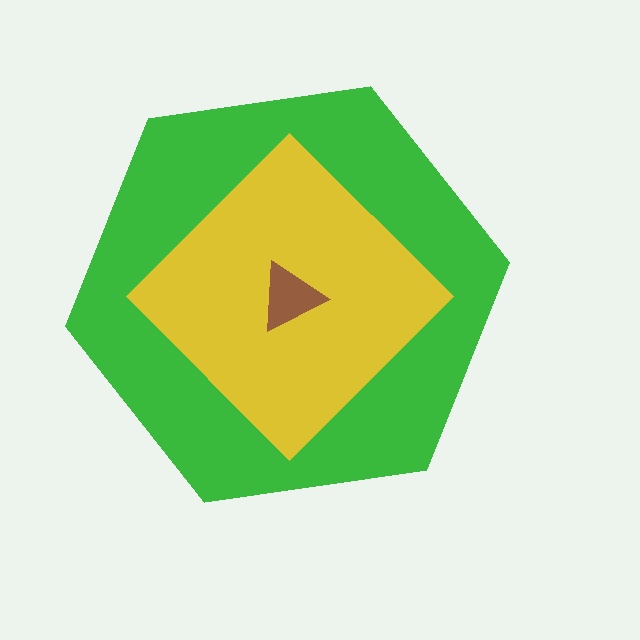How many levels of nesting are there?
3.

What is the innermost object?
The brown triangle.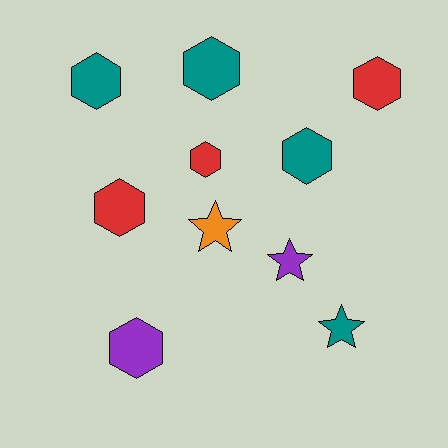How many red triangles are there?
There are no red triangles.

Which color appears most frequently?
Teal, with 4 objects.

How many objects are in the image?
There are 10 objects.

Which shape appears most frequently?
Hexagon, with 7 objects.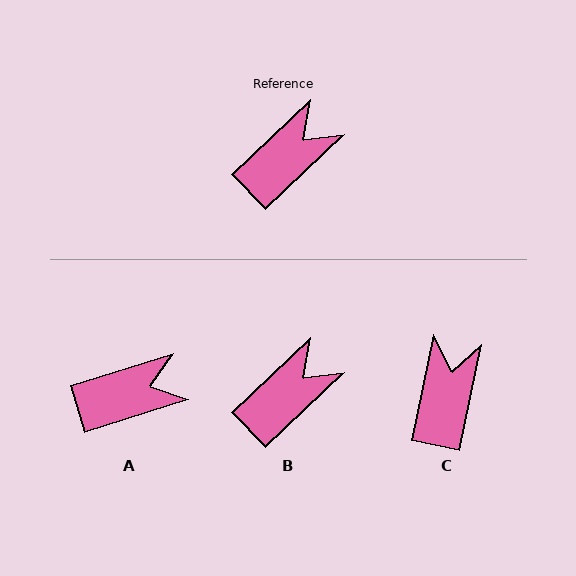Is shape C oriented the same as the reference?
No, it is off by about 34 degrees.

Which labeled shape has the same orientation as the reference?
B.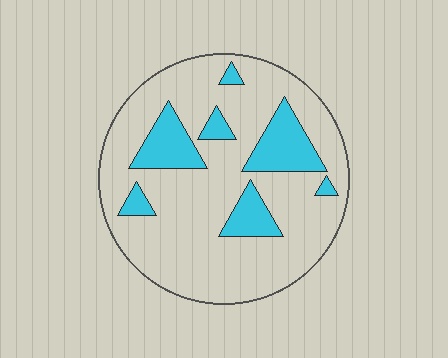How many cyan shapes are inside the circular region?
7.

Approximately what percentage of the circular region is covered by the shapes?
Approximately 20%.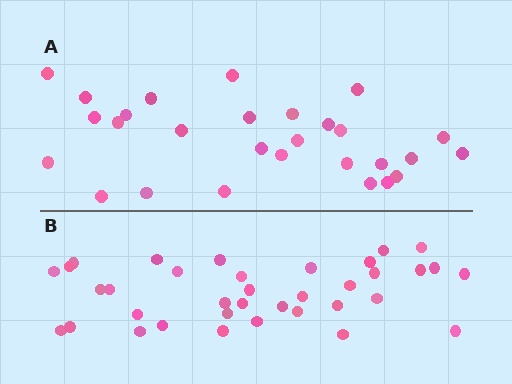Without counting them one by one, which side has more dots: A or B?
Region B (the bottom region) has more dots.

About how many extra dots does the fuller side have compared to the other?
Region B has roughly 8 or so more dots than region A.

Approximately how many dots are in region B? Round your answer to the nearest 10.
About 40 dots. (The exact count is 36, which rounds to 40.)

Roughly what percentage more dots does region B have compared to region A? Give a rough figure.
About 30% more.